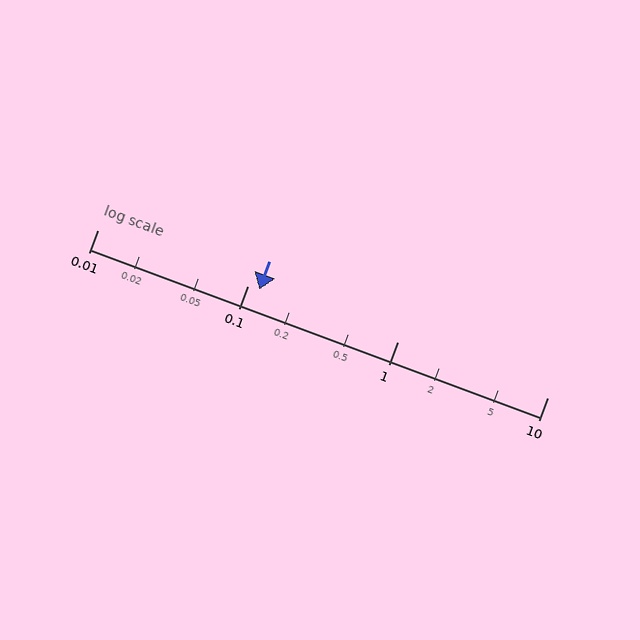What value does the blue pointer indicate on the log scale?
The pointer indicates approximately 0.12.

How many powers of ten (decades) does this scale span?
The scale spans 3 decades, from 0.01 to 10.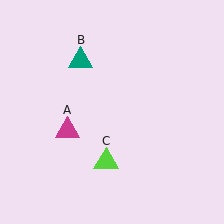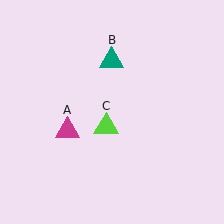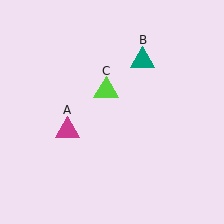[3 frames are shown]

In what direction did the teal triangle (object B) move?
The teal triangle (object B) moved right.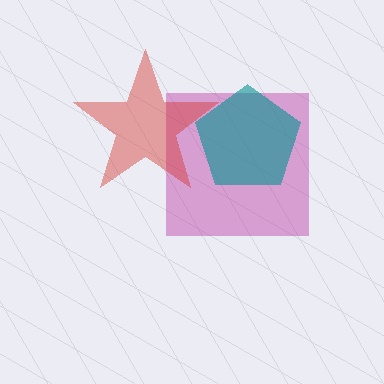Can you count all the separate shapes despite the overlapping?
Yes, there are 3 separate shapes.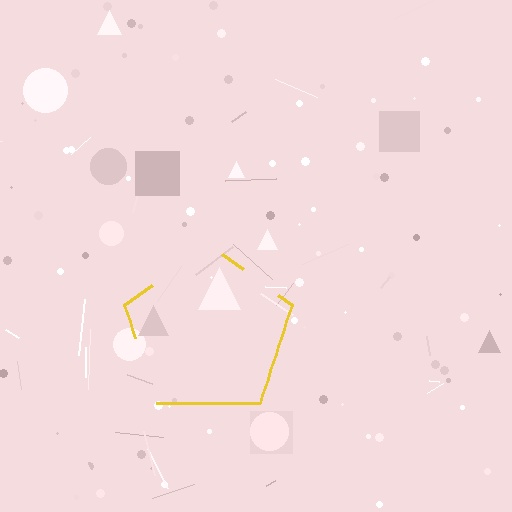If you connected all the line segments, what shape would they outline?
They would outline a pentagon.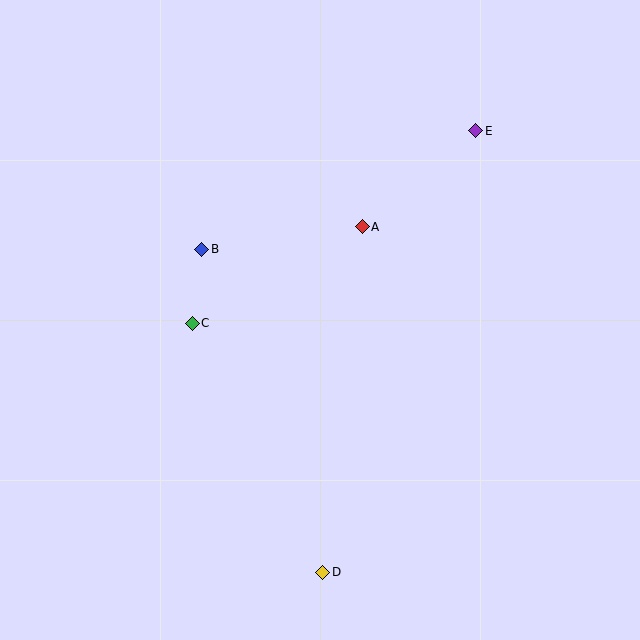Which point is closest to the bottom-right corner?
Point D is closest to the bottom-right corner.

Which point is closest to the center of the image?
Point A at (362, 227) is closest to the center.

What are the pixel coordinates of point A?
Point A is at (362, 227).